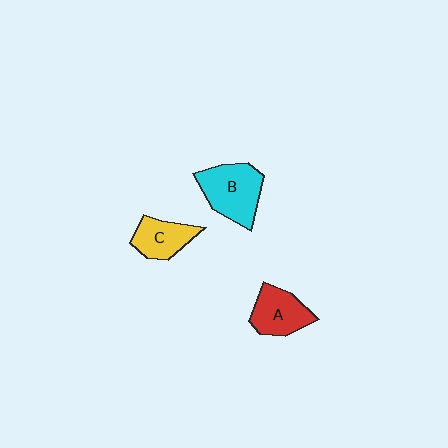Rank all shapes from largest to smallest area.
From largest to smallest: B (cyan), A (red), C (yellow).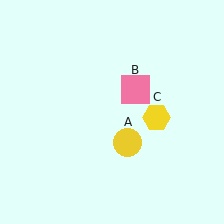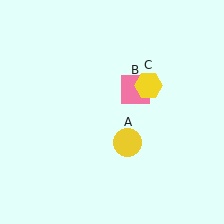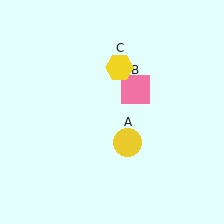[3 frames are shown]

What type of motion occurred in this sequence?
The yellow hexagon (object C) rotated counterclockwise around the center of the scene.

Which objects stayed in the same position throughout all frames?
Yellow circle (object A) and pink square (object B) remained stationary.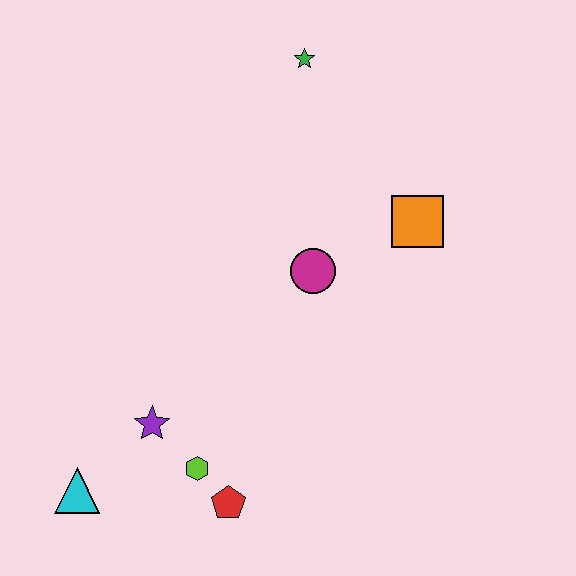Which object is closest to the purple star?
The lime hexagon is closest to the purple star.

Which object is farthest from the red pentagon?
The green star is farthest from the red pentagon.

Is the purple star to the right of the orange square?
No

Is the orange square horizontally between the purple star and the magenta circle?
No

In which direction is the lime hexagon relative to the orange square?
The lime hexagon is below the orange square.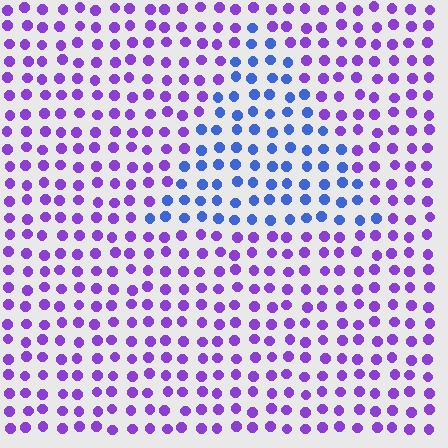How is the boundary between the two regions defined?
The boundary is defined purely by a slight shift in hue (about 48 degrees). Spacing, size, and orientation are identical on both sides.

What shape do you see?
I see a triangle.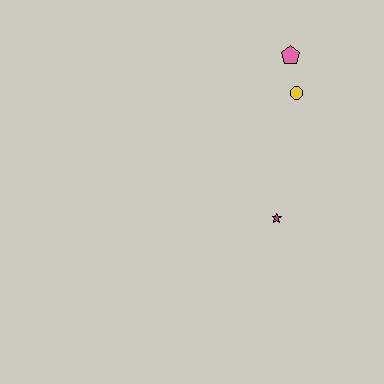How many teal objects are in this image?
There are no teal objects.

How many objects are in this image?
There are 3 objects.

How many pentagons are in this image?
There is 1 pentagon.